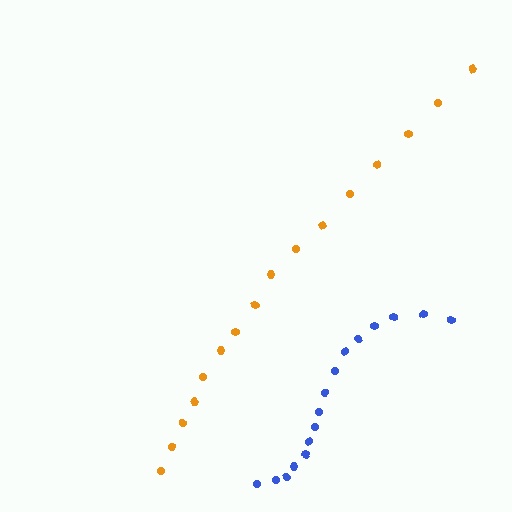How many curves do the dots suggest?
There are 2 distinct paths.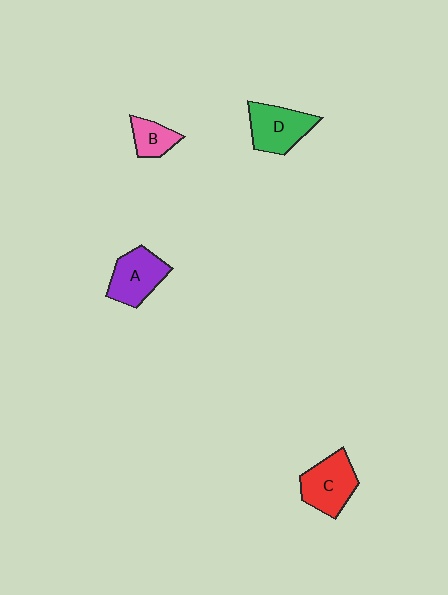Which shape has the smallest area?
Shape B (pink).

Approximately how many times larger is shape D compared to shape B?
Approximately 1.8 times.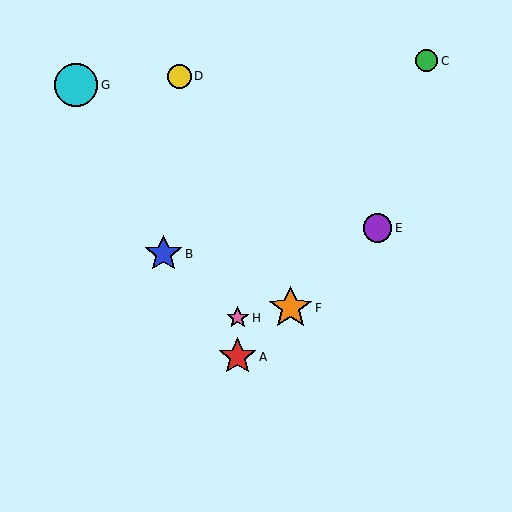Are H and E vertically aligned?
No, H is at x≈238 and E is at x≈378.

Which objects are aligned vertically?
Objects A, H are aligned vertically.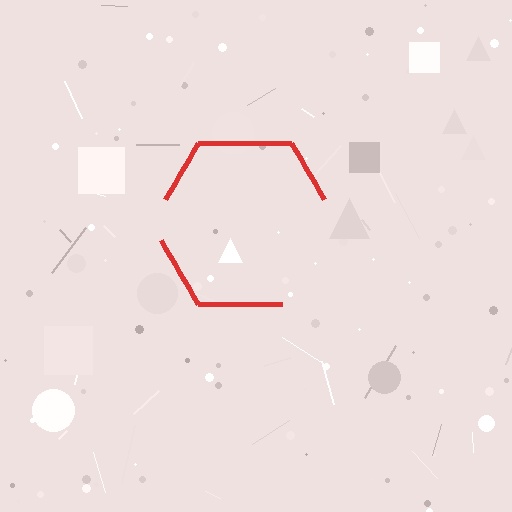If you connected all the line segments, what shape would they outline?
They would outline a hexagon.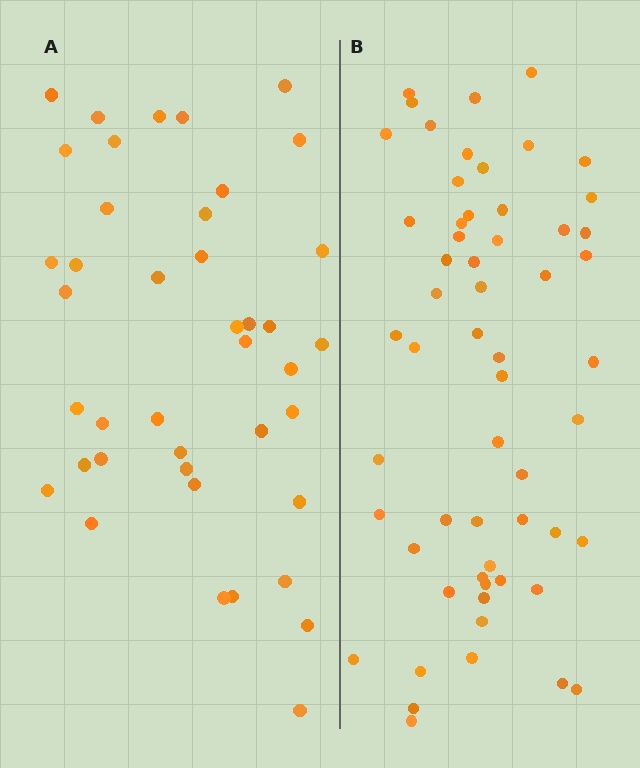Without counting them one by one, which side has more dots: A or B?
Region B (the right region) has more dots.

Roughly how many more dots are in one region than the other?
Region B has approximately 15 more dots than region A.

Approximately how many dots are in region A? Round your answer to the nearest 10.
About 40 dots. (The exact count is 41, which rounds to 40.)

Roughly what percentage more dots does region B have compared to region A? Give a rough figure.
About 40% more.